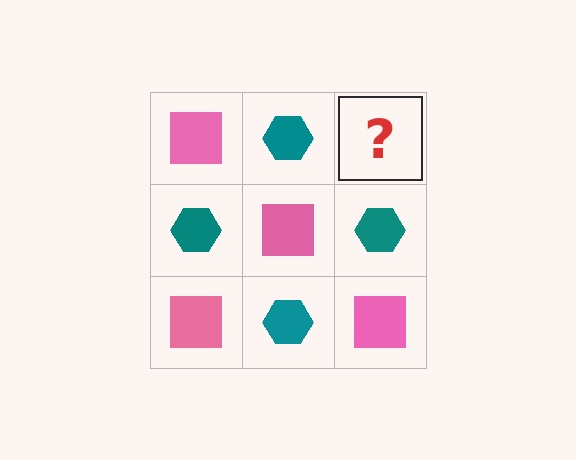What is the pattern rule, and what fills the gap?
The rule is that it alternates pink square and teal hexagon in a checkerboard pattern. The gap should be filled with a pink square.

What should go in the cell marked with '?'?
The missing cell should contain a pink square.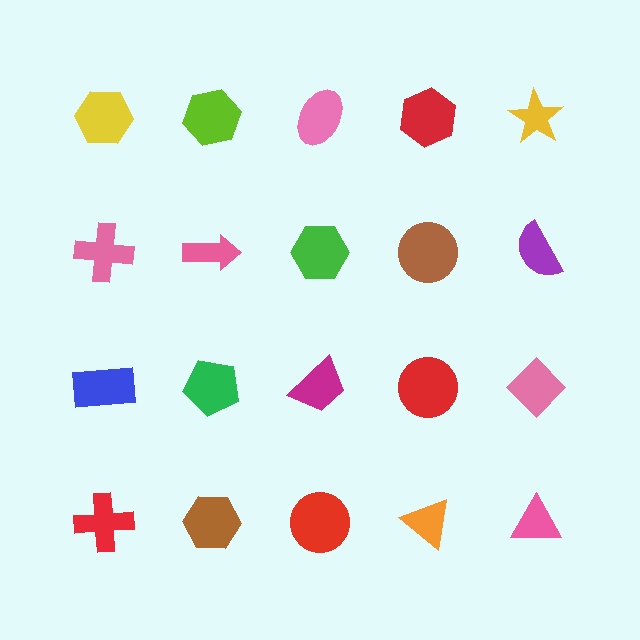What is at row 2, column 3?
A green hexagon.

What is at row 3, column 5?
A pink diamond.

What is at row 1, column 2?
A lime hexagon.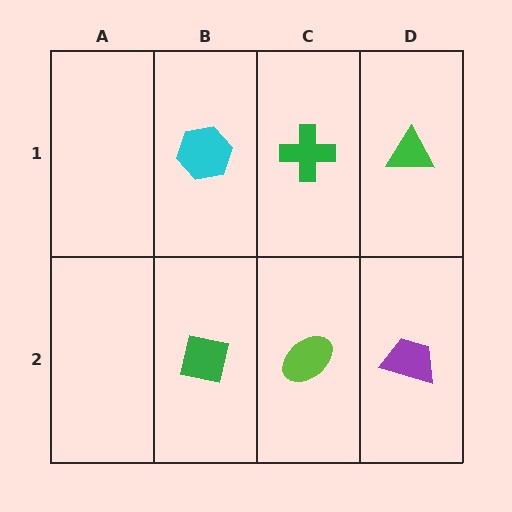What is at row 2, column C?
A lime ellipse.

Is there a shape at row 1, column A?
No, that cell is empty.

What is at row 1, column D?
A green triangle.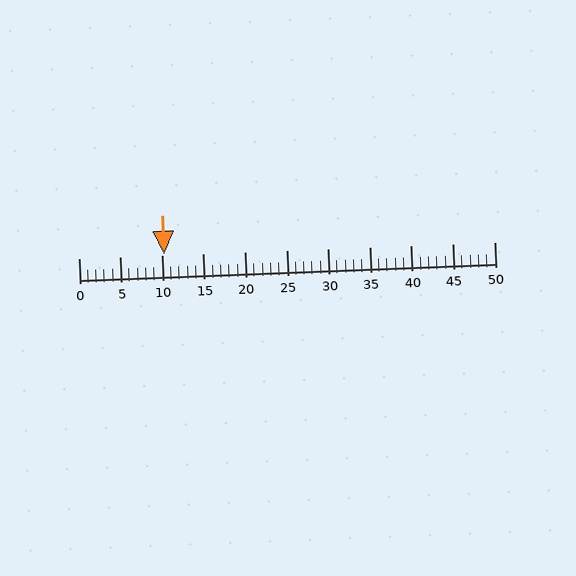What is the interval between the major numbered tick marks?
The major tick marks are spaced 5 units apart.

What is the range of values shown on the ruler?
The ruler shows values from 0 to 50.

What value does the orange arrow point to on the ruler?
The orange arrow points to approximately 10.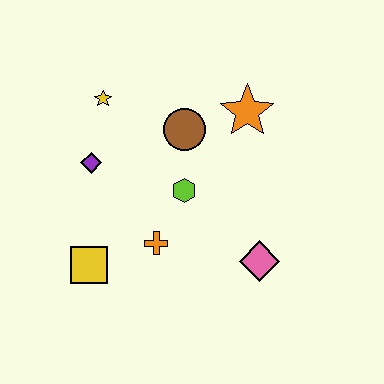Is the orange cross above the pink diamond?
Yes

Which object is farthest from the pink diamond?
The yellow star is farthest from the pink diamond.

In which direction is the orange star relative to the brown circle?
The orange star is to the right of the brown circle.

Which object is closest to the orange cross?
The lime hexagon is closest to the orange cross.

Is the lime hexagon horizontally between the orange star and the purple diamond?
Yes